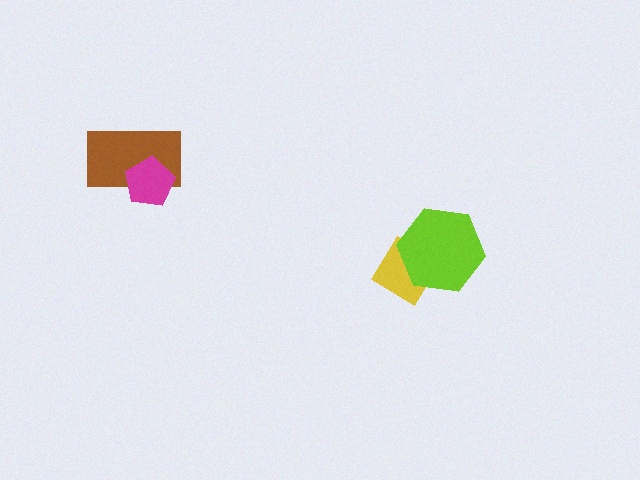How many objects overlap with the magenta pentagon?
1 object overlaps with the magenta pentagon.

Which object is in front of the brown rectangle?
The magenta pentagon is in front of the brown rectangle.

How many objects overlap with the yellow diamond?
1 object overlaps with the yellow diamond.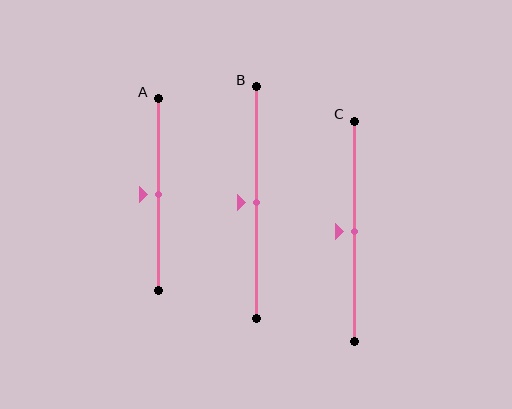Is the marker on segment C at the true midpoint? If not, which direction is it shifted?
Yes, the marker on segment C is at the true midpoint.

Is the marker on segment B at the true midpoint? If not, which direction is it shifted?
Yes, the marker on segment B is at the true midpoint.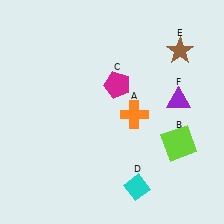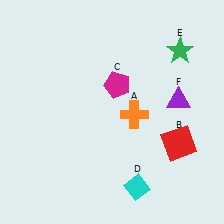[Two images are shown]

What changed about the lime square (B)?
In Image 1, B is lime. In Image 2, it changed to red.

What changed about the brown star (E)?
In Image 1, E is brown. In Image 2, it changed to green.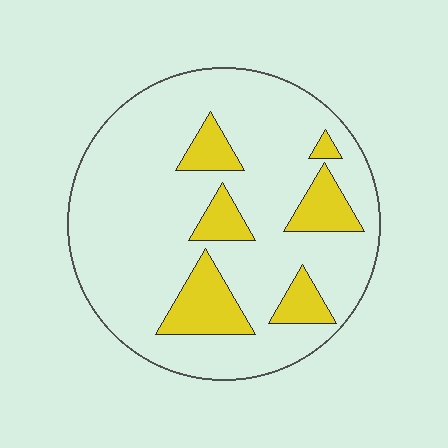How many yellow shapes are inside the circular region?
6.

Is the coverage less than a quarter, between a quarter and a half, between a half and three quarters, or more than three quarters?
Less than a quarter.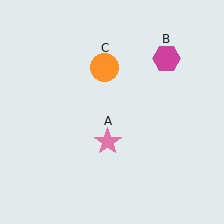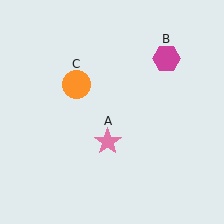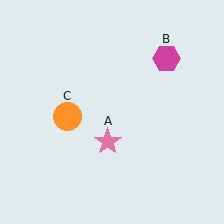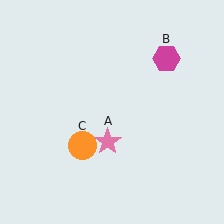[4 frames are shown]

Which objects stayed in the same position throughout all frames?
Pink star (object A) and magenta hexagon (object B) remained stationary.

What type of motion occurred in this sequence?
The orange circle (object C) rotated counterclockwise around the center of the scene.